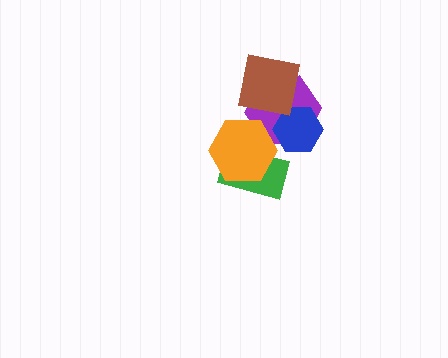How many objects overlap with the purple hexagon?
3 objects overlap with the purple hexagon.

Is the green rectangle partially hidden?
Yes, it is partially covered by another shape.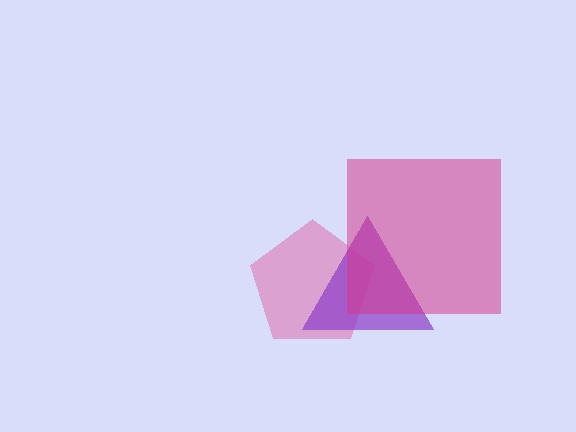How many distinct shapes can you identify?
There are 3 distinct shapes: a pink pentagon, a purple triangle, a magenta square.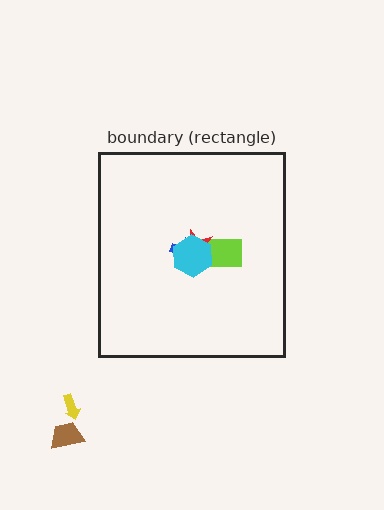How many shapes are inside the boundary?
4 inside, 2 outside.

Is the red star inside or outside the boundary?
Inside.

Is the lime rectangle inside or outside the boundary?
Inside.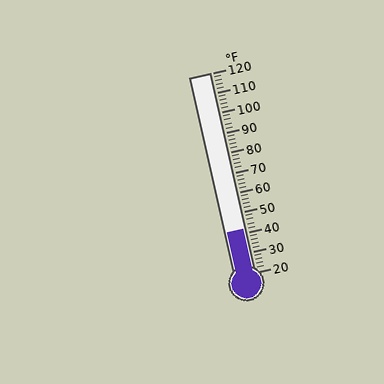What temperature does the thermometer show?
The thermometer shows approximately 42°F.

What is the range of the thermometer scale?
The thermometer scale ranges from 20°F to 120°F.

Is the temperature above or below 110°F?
The temperature is below 110°F.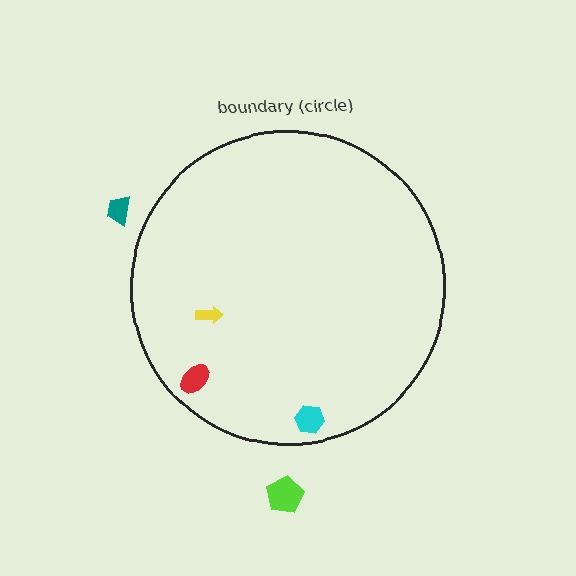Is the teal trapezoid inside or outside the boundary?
Outside.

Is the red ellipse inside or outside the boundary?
Inside.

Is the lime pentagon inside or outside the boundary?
Outside.